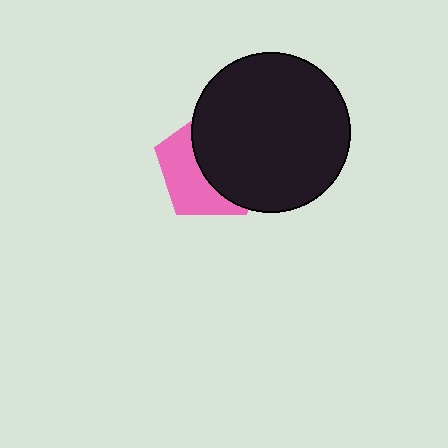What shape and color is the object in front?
The object in front is a black circle.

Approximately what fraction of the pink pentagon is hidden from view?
Roughly 56% of the pink pentagon is hidden behind the black circle.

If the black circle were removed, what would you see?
You would see the complete pink pentagon.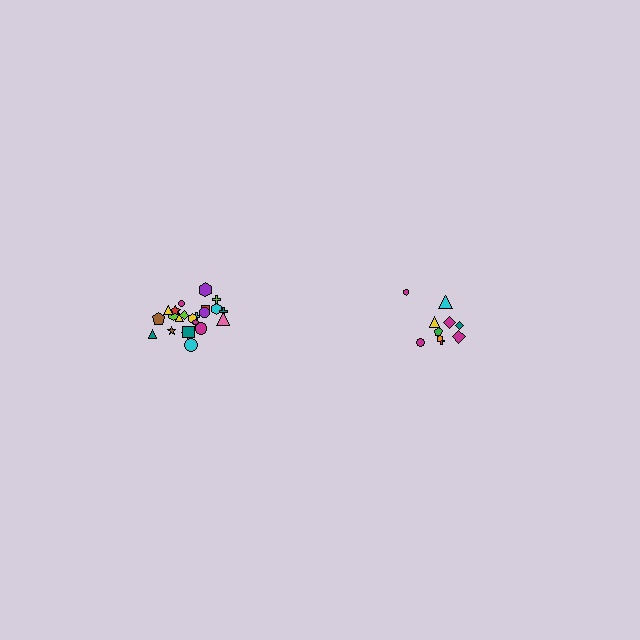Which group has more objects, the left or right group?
The left group.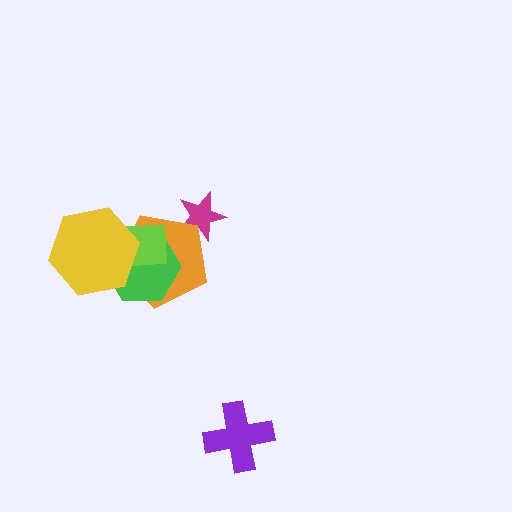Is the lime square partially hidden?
Yes, it is partially covered by another shape.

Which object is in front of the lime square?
The yellow hexagon is in front of the lime square.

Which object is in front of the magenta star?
The orange pentagon is in front of the magenta star.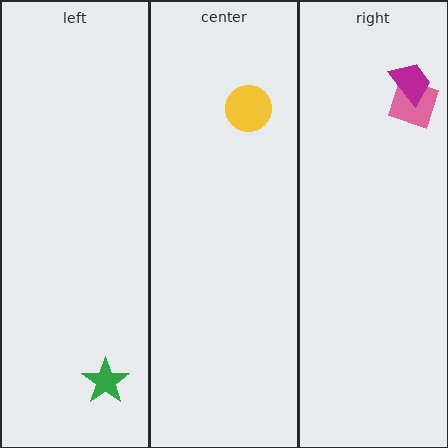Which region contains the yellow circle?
The center region.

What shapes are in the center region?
The yellow circle.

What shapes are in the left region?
The green star.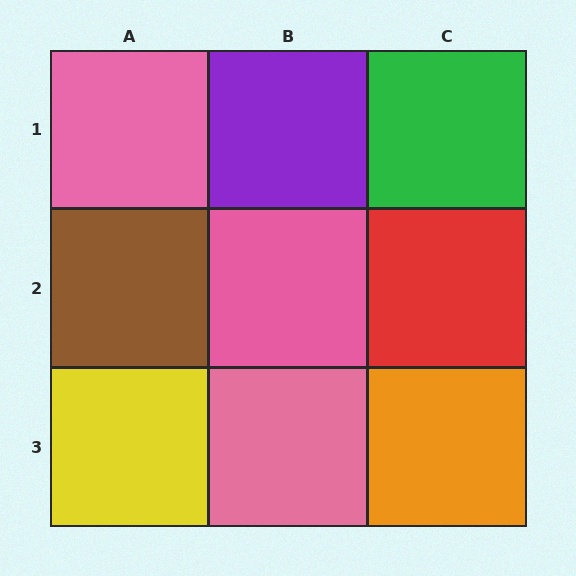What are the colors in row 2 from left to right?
Brown, pink, red.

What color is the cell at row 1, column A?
Pink.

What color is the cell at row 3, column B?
Pink.